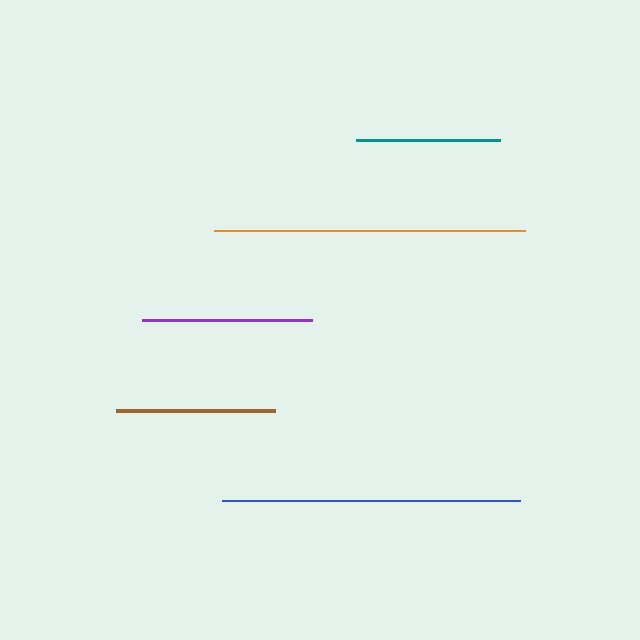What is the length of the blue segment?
The blue segment is approximately 297 pixels long.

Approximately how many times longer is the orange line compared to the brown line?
The orange line is approximately 2.0 times the length of the brown line.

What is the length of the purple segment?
The purple segment is approximately 169 pixels long.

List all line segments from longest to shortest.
From longest to shortest: orange, blue, purple, brown, teal.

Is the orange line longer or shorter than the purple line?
The orange line is longer than the purple line.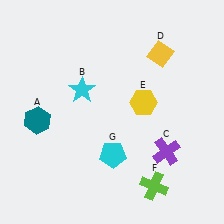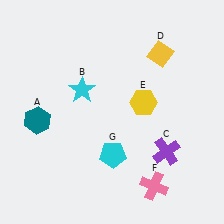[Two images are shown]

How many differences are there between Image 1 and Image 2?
There is 1 difference between the two images.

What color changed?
The cross (F) changed from lime in Image 1 to pink in Image 2.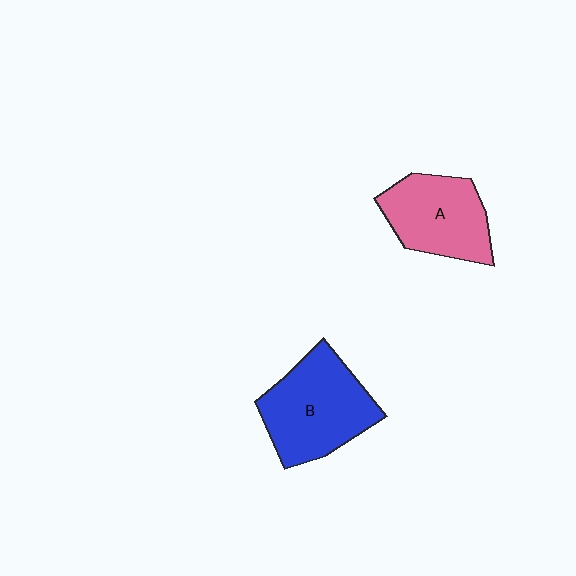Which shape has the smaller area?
Shape A (pink).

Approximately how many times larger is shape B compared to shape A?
Approximately 1.2 times.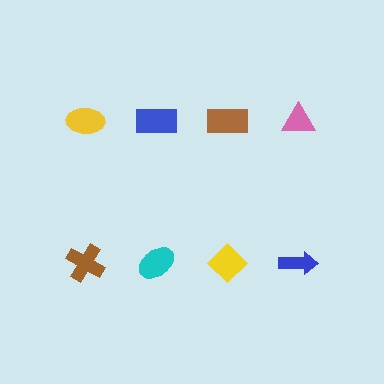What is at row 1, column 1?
A yellow ellipse.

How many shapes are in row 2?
4 shapes.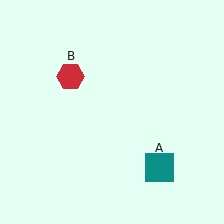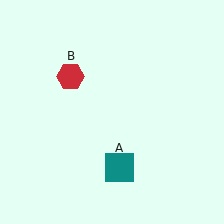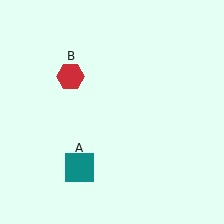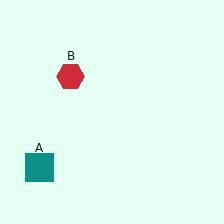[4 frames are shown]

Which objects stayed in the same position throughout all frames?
Red hexagon (object B) remained stationary.